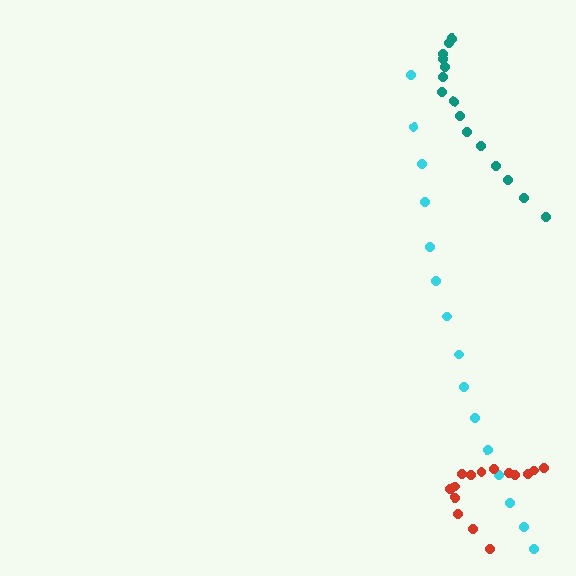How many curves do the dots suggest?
There are 3 distinct paths.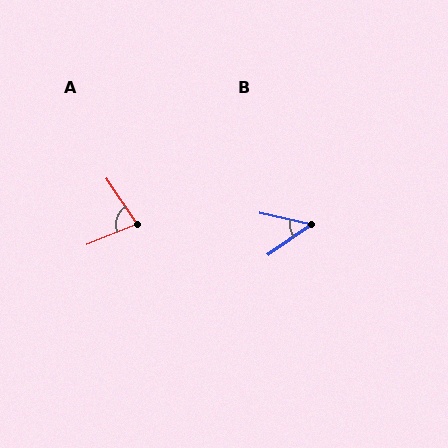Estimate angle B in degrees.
Approximately 47 degrees.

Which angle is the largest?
A, at approximately 78 degrees.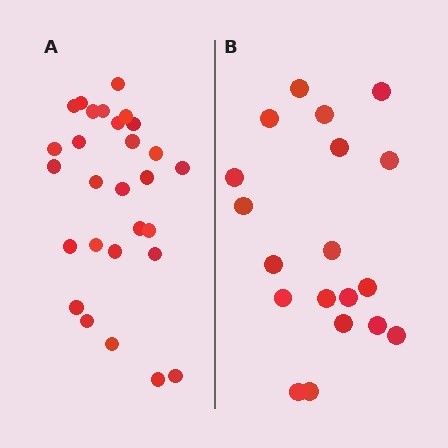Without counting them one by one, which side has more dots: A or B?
Region A (the left region) has more dots.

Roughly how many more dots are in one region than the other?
Region A has roughly 8 or so more dots than region B.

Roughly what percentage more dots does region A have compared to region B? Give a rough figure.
About 45% more.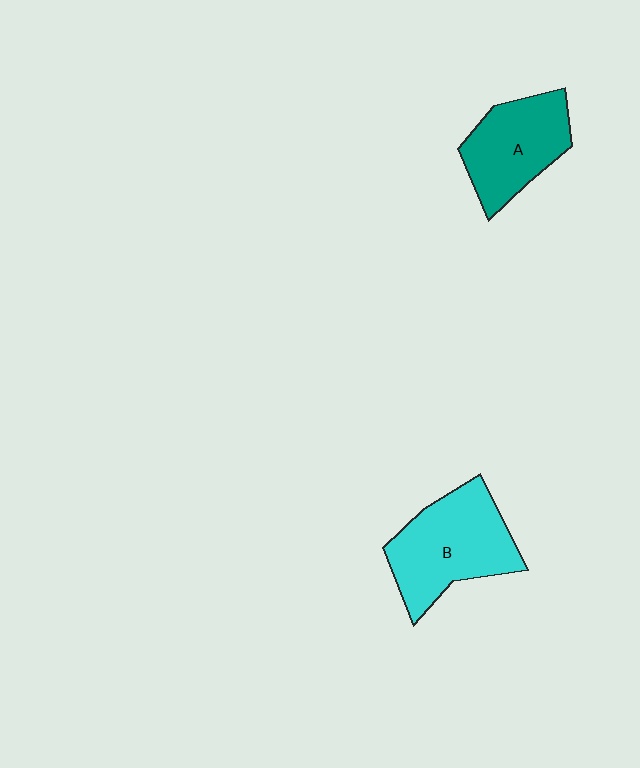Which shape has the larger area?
Shape B (cyan).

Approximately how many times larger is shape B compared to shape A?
Approximately 1.3 times.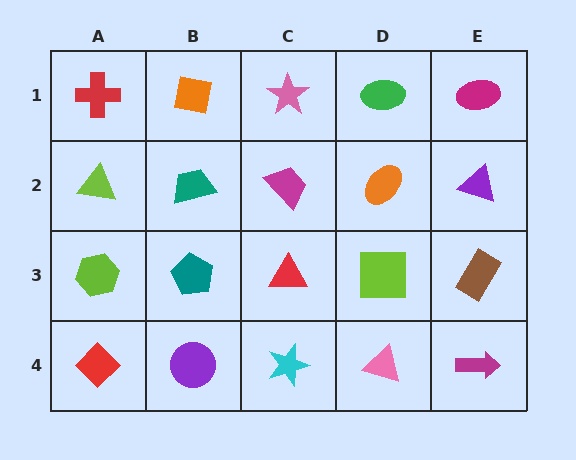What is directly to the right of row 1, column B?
A pink star.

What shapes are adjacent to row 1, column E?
A purple triangle (row 2, column E), a green ellipse (row 1, column D).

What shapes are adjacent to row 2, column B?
An orange square (row 1, column B), a teal pentagon (row 3, column B), a lime triangle (row 2, column A), a magenta trapezoid (row 2, column C).